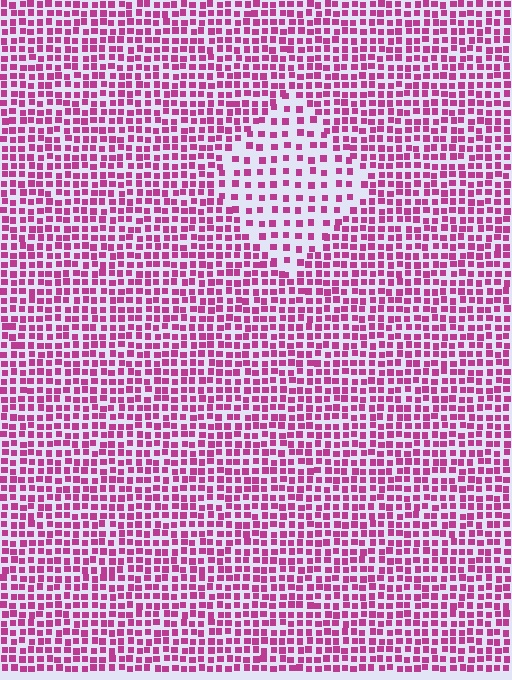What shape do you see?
I see a diamond.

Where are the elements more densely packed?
The elements are more densely packed outside the diamond boundary.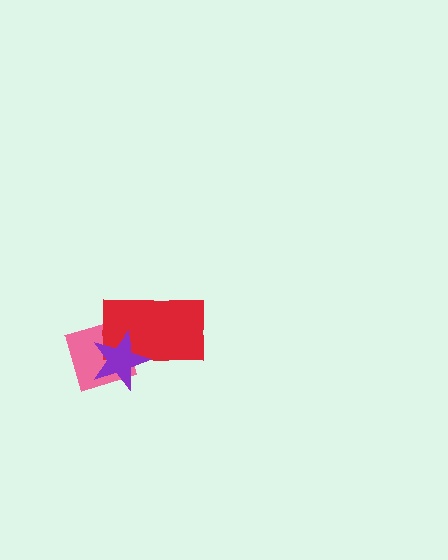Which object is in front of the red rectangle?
The purple star is in front of the red rectangle.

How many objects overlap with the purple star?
2 objects overlap with the purple star.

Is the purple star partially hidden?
No, no other shape covers it.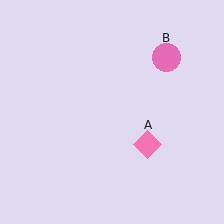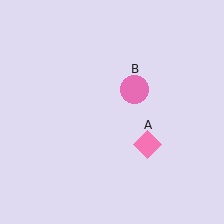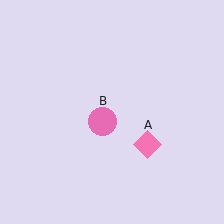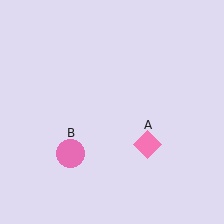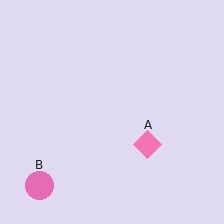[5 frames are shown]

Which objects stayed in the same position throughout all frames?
Pink diamond (object A) remained stationary.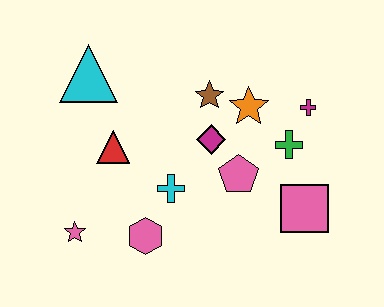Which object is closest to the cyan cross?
The pink hexagon is closest to the cyan cross.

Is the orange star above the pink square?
Yes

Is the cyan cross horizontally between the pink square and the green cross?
No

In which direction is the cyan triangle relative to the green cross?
The cyan triangle is to the left of the green cross.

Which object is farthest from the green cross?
The pink star is farthest from the green cross.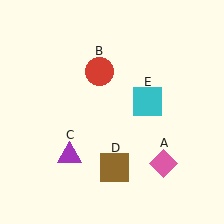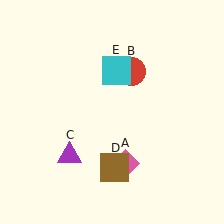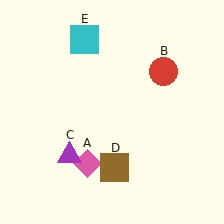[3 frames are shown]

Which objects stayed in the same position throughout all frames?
Purple triangle (object C) and brown square (object D) remained stationary.